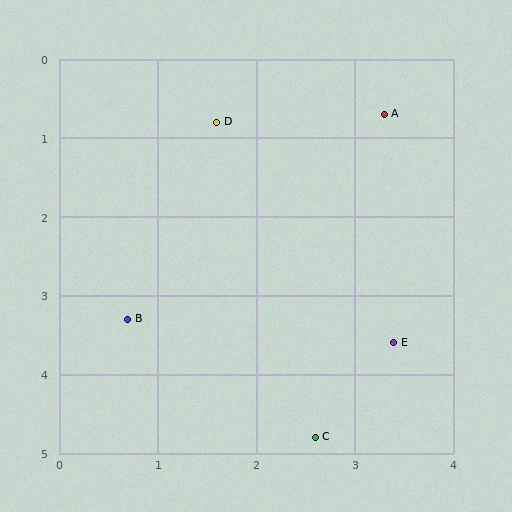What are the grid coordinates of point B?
Point B is at approximately (0.7, 3.3).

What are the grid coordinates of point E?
Point E is at approximately (3.4, 3.6).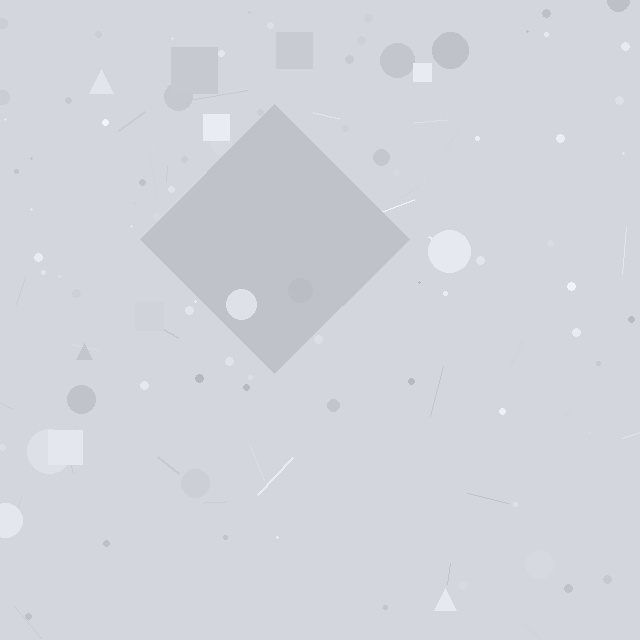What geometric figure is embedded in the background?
A diamond is embedded in the background.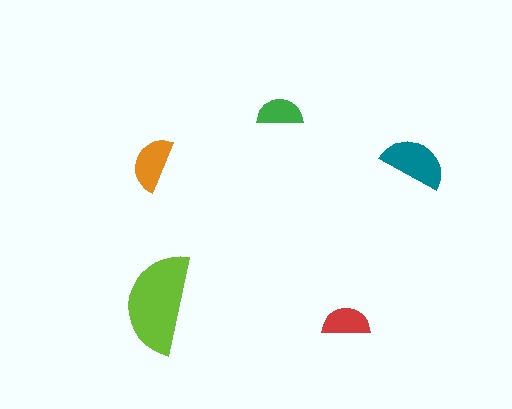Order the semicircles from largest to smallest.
the lime one, the teal one, the orange one, the red one, the green one.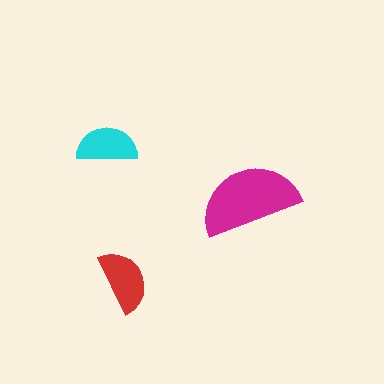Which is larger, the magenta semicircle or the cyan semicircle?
The magenta one.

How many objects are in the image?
There are 3 objects in the image.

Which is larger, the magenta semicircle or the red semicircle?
The magenta one.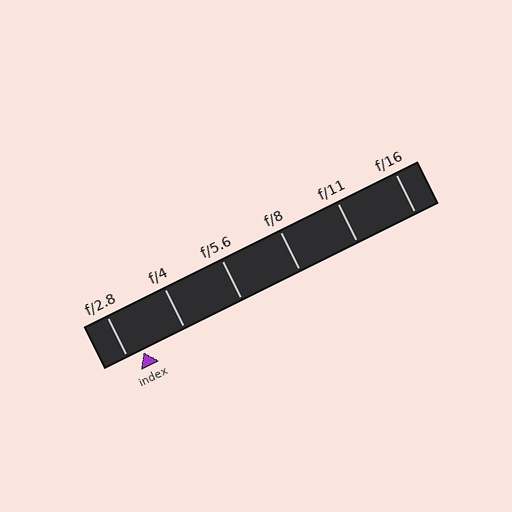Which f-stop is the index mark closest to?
The index mark is closest to f/2.8.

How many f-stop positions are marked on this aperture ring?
There are 6 f-stop positions marked.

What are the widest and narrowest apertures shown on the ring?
The widest aperture shown is f/2.8 and the narrowest is f/16.